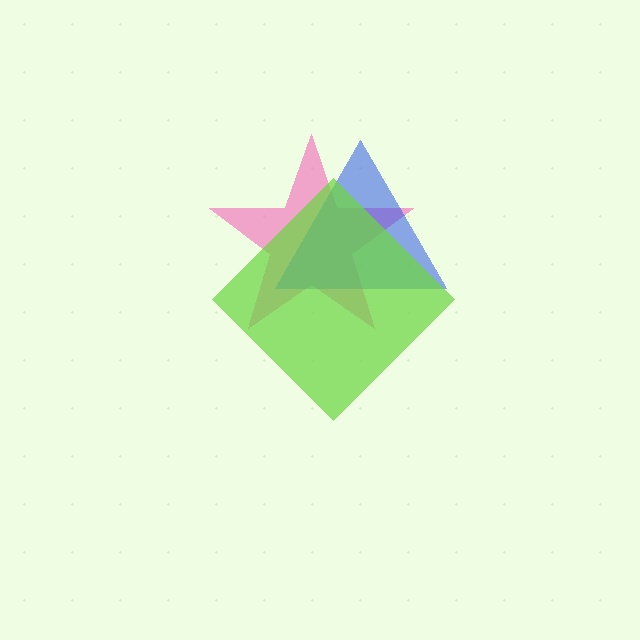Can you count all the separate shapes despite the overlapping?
Yes, there are 3 separate shapes.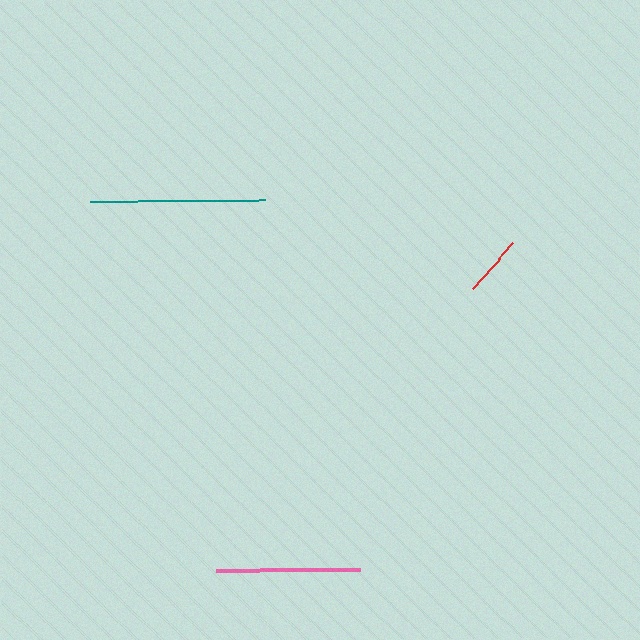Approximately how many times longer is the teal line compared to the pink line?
The teal line is approximately 1.2 times the length of the pink line.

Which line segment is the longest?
The teal line is the longest at approximately 175 pixels.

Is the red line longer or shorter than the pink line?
The pink line is longer than the red line.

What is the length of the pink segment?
The pink segment is approximately 144 pixels long.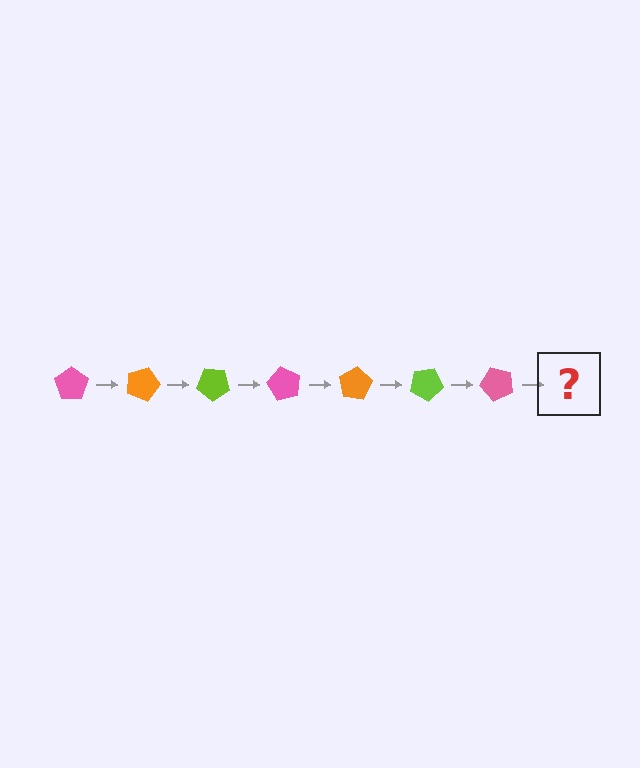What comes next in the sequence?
The next element should be an orange pentagon, rotated 140 degrees from the start.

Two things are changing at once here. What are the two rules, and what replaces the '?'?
The two rules are that it rotates 20 degrees each step and the color cycles through pink, orange, and lime. The '?' should be an orange pentagon, rotated 140 degrees from the start.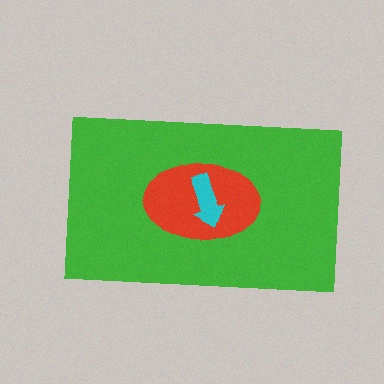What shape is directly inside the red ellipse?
The cyan arrow.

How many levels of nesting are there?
3.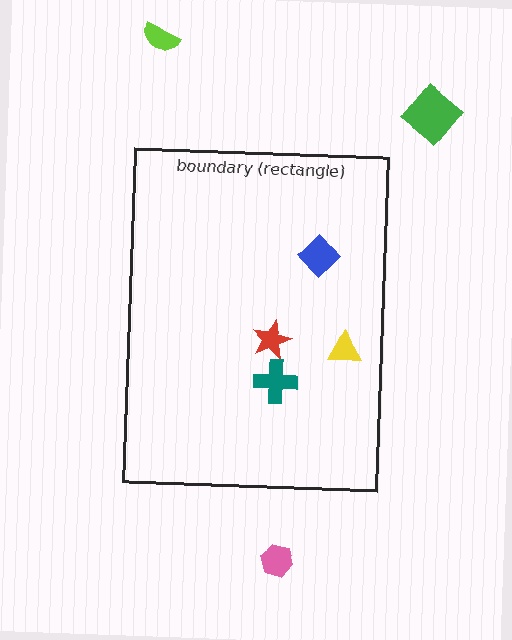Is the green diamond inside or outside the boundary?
Outside.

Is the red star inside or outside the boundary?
Inside.